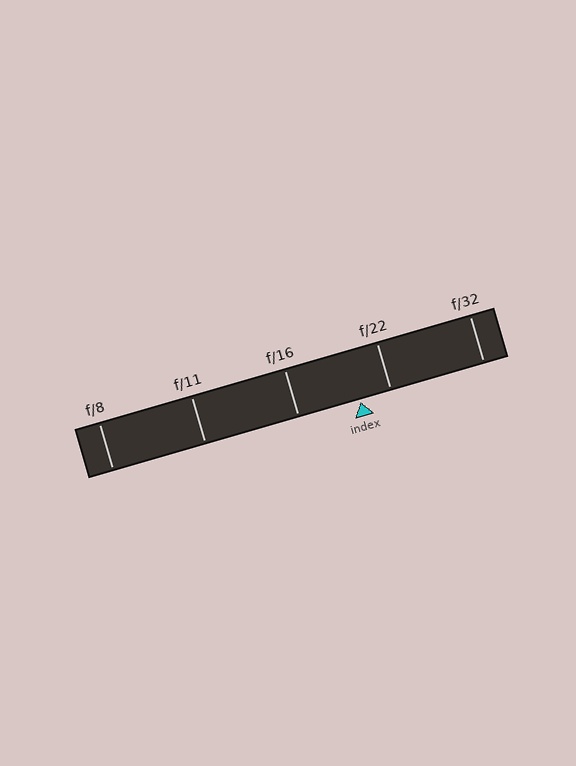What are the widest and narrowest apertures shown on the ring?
The widest aperture shown is f/8 and the narrowest is f/32.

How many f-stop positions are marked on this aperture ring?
There are 5 f-stop positions marked.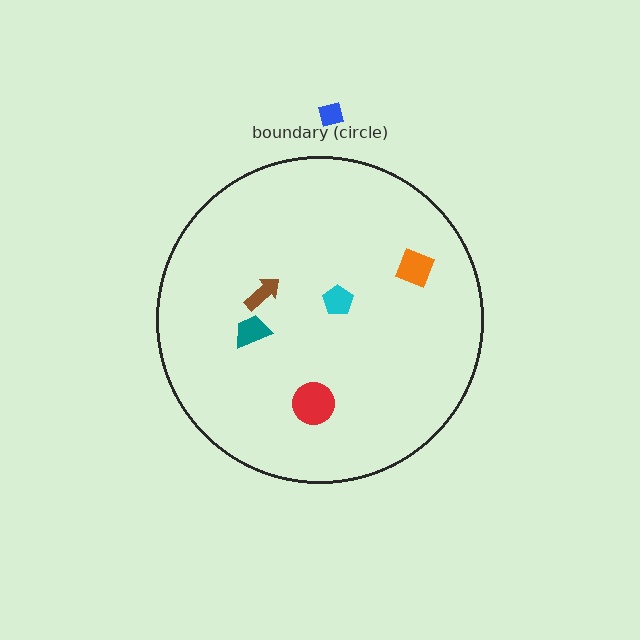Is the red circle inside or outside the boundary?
Inside.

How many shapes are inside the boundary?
5 inside, 1 outside.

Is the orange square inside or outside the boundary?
Inside.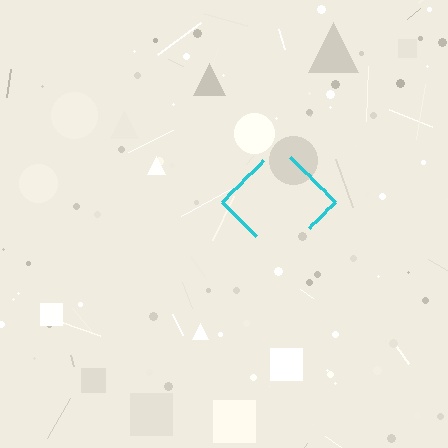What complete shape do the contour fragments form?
The contour fragments form a diamond.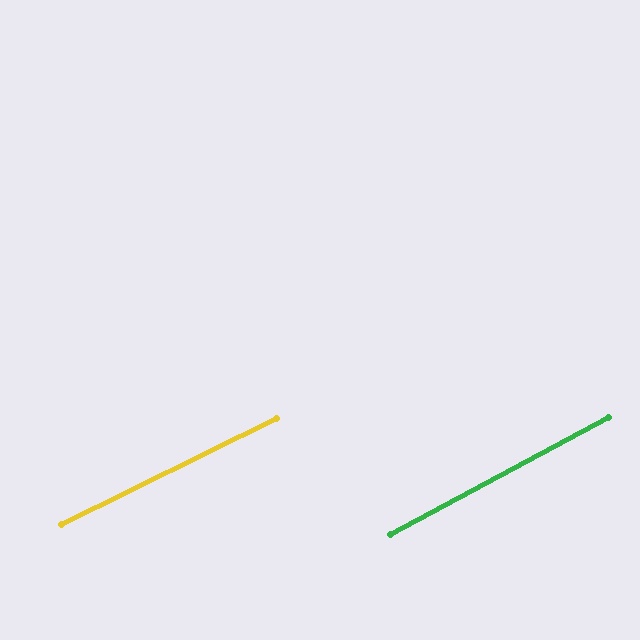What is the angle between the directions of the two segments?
Approximately 2 degrees.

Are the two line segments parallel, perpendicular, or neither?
Parallel — their directions differ by only 1.8°.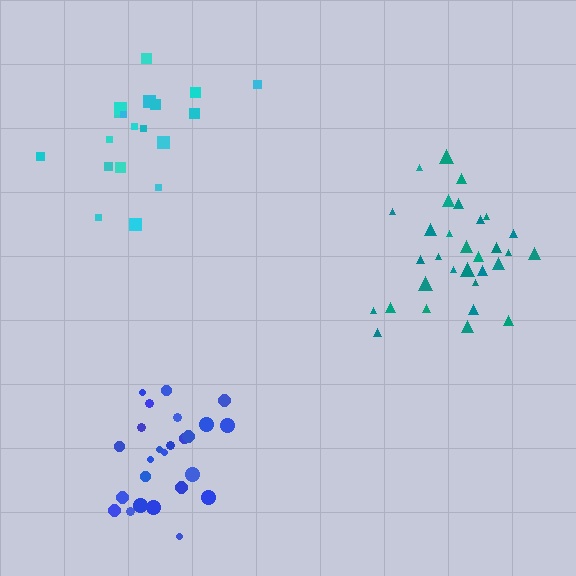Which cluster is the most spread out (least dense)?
Cyan.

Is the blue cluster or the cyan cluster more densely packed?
Blue.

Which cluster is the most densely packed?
Blue.